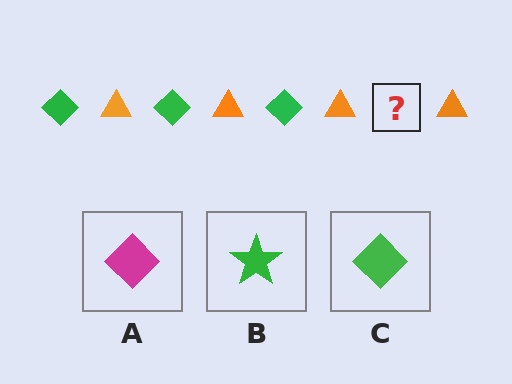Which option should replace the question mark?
Option C.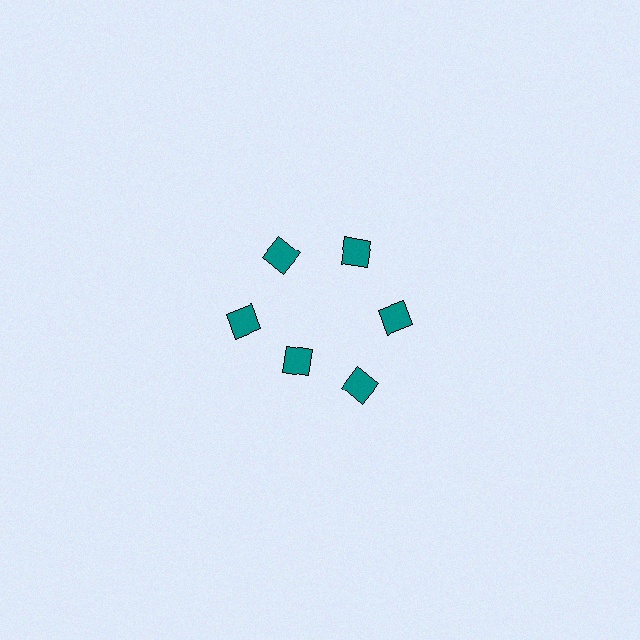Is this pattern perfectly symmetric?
No. The 6 teal diamonds are arranged in a ring, but one element near the 7 o'clock position is pulled inward toward the center, breaking the 6-fold rotational symmetry.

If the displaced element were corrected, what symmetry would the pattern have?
It would have 6-fold rotational symmetry — the pattern would map onto itself every 60 degrees.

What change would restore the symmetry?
The symmetry would be restored by moving it outward, back onto the ring so that all 6 diamonds sit at equal angles and equal distance from the center.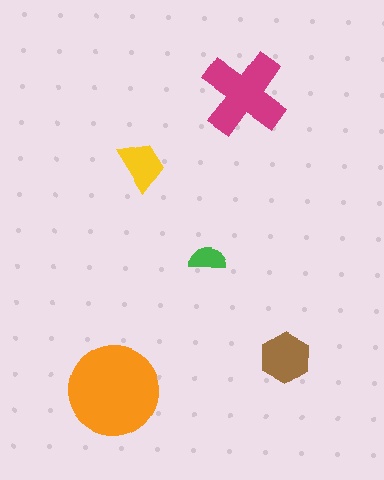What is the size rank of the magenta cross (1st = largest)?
2nd.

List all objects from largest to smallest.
The orange circle, the magenta cross, the brown hexagon, the yellow trapezoid, the green semicircle.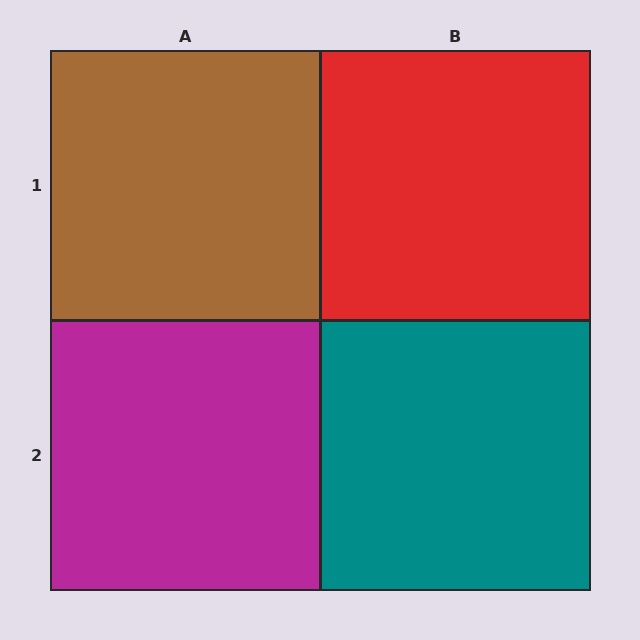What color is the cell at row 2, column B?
Teal.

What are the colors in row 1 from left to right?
Brown, red.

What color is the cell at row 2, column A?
Magenta.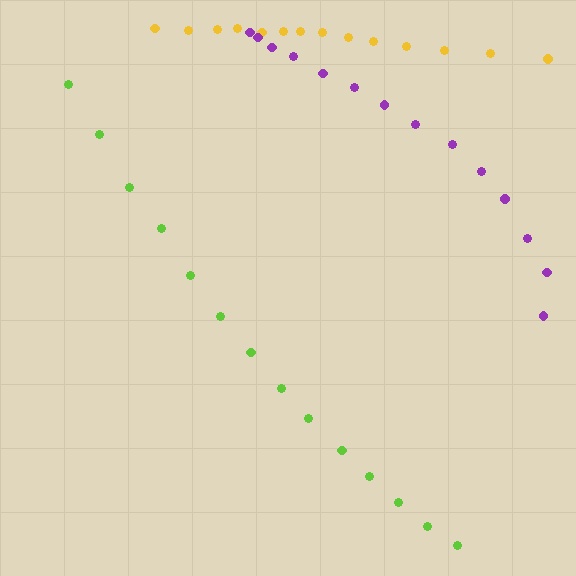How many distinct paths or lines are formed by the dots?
There are 3 distinct paths.